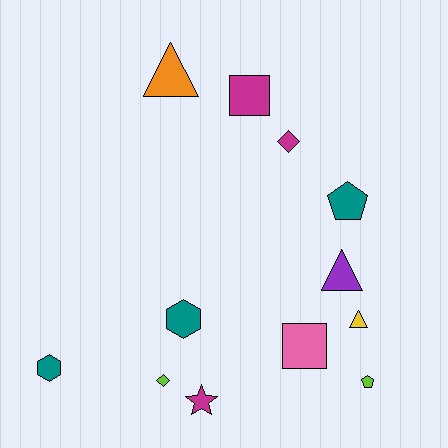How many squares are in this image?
There are 2 squares.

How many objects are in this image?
There are 12 objects.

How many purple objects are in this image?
There is 1 purple object.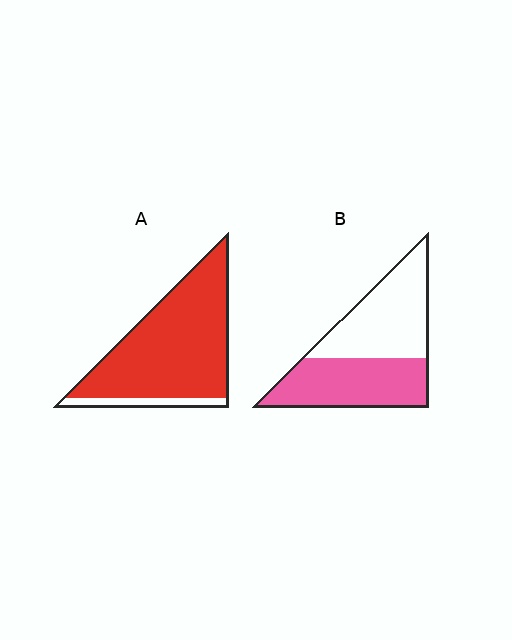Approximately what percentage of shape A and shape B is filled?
A is approximately 90% and B is approximately 50%.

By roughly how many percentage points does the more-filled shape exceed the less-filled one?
By roughly 40 percentage points (A over B).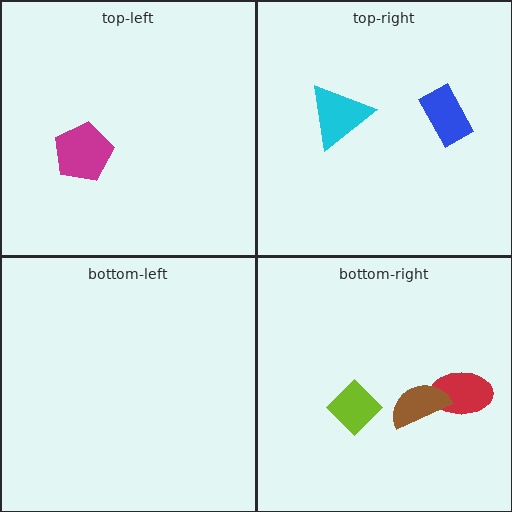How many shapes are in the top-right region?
2.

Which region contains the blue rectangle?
The top-right region.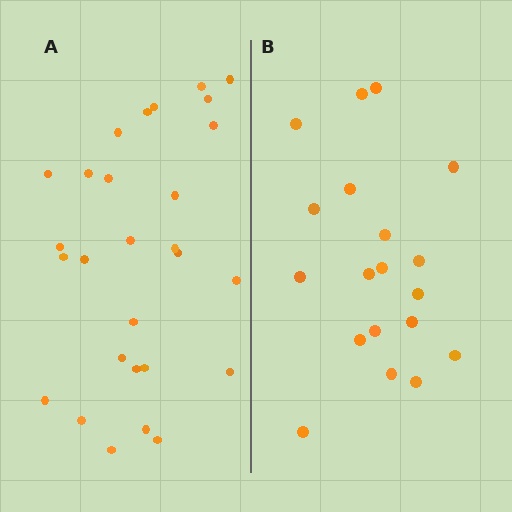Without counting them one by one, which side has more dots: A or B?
Region A (the left region) has more dots.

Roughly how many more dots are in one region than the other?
Region A has roughly 8 or so more dots than region B.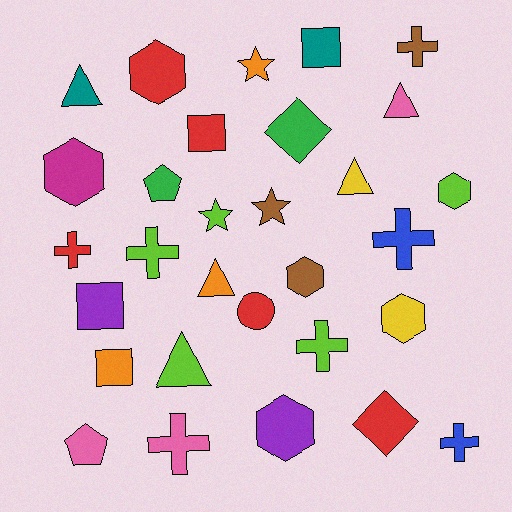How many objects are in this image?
There are 30 objects.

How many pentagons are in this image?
There are 2 pentagons.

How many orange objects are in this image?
There are 3 orange objects.